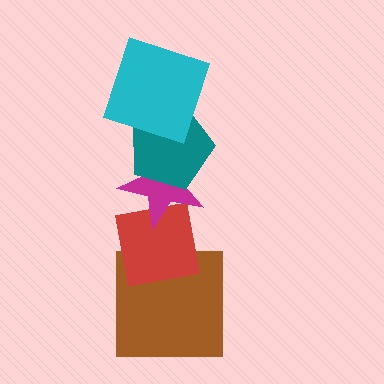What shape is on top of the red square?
The magenta star is on top of the red square.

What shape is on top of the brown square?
The red square is on top of the brown square.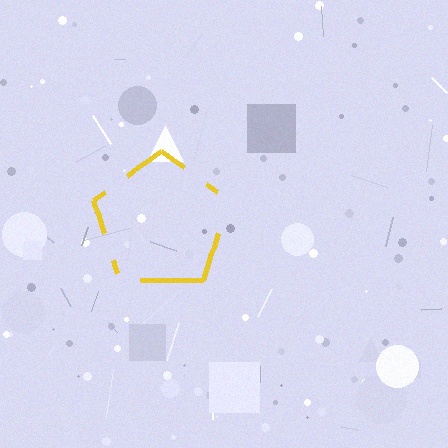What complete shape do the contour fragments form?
The contour fragments form a pentagon.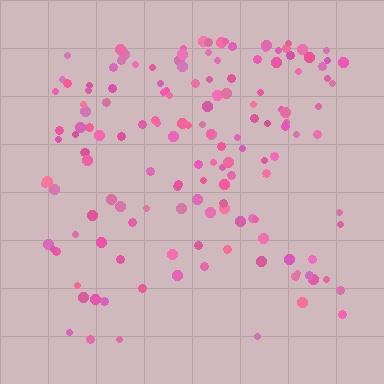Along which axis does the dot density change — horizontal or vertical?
Vertical.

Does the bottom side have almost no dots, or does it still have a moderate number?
Still a moderate number, just noticeably fewer than the top.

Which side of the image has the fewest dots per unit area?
The bottom.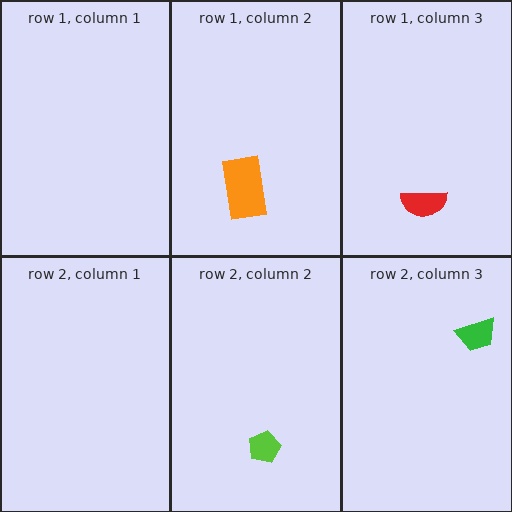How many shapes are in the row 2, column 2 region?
1.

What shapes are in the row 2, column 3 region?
The green trapezoid.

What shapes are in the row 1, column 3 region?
The red semicircle.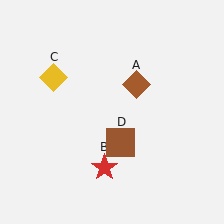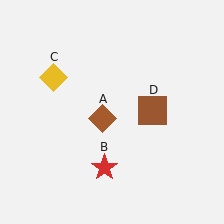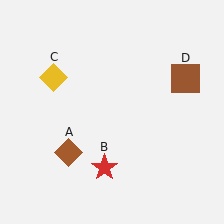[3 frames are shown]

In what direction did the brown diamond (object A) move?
The brown diamond (object A) moved down and to the left.